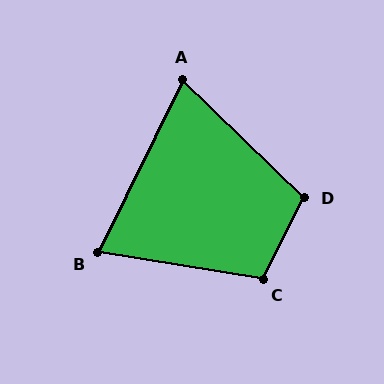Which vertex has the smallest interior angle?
A, at approximately 72 degrees.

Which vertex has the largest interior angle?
C, at approximately 108 degrees.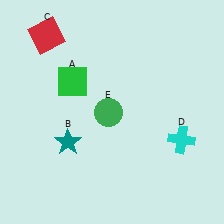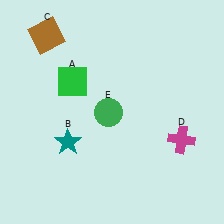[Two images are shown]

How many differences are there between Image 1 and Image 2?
There are 2 differences between the two images.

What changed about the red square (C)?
In Image 1, C is red. In Image 2, it changed to brown.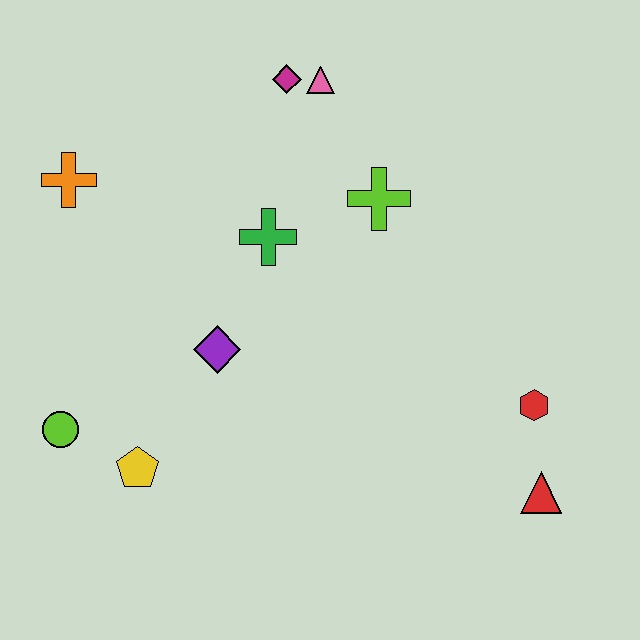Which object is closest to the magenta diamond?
The pink triangle is closest to the magenta diamond.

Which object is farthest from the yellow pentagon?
The pink triangle is farthest from the yellow pentagon.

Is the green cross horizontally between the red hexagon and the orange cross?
Yes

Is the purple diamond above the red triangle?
Yes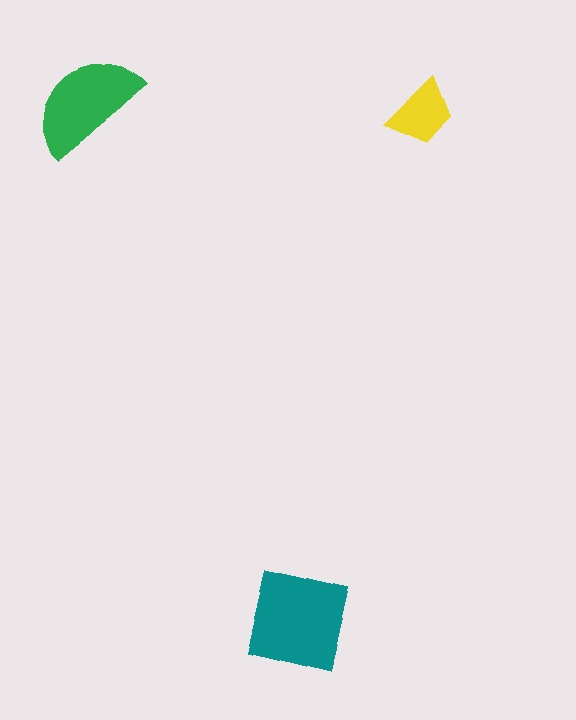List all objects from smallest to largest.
The yellow trapezoid, the green semicircle, the teal square.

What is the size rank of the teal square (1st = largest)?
1st.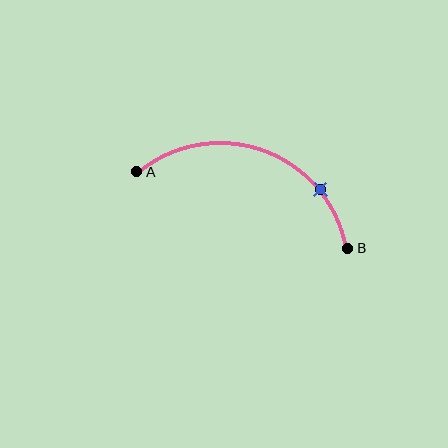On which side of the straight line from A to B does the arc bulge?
The arc bulges above the straight line connecting A and B.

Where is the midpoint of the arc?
The arc midpoint is the point on the curve farthest from the straight line joining A and B. It sits above that line.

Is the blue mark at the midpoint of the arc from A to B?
No. The blue mark lies on the arc but is closer to endpoint B. The arc midpoint would be at the point on the curve equidistant along the arc from both A and B.